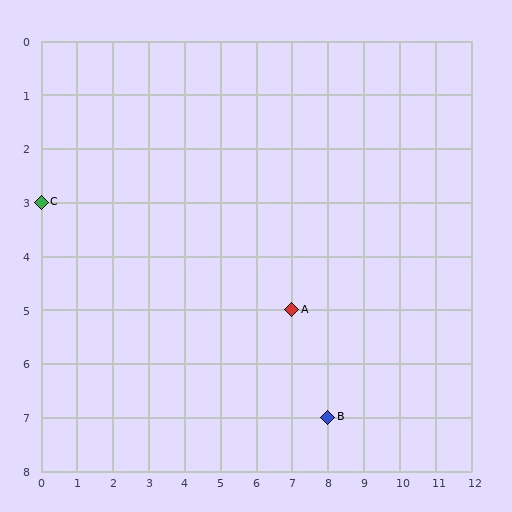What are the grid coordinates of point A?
Point A is at grid coordinates (7, 5).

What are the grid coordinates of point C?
Point C is at grid coordinates (0, 3).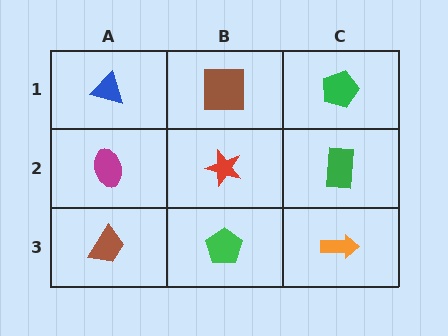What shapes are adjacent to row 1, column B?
A red star (row 2, column B), a blue triangle (row 1, column A), a green pentagon (row 1, column C).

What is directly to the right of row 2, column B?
A green rectangle.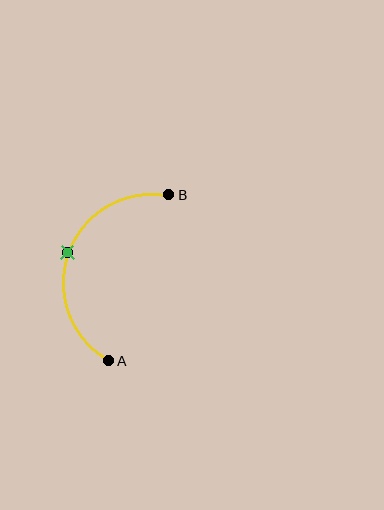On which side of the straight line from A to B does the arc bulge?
The arc bulges to the left of the straight line connecting A and B.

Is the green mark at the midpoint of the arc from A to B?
Yes. The green mark lies on the arc at equal arc-length from both A and B — it is the arc midpoint.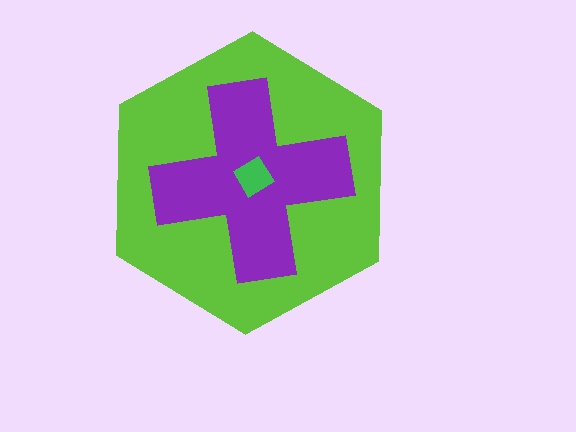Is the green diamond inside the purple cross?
Yes.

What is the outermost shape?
The lime hexagon.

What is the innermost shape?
The green diamond.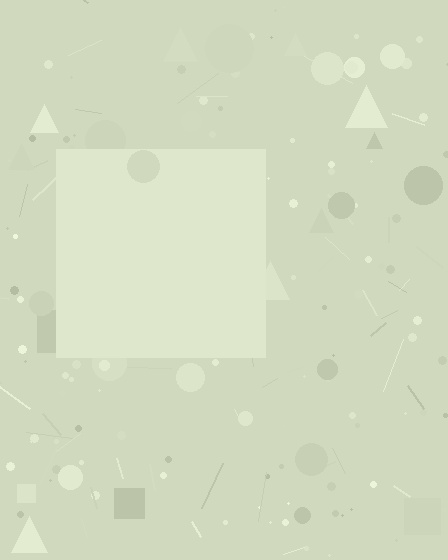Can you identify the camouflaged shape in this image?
The camouflaged shape is a square.